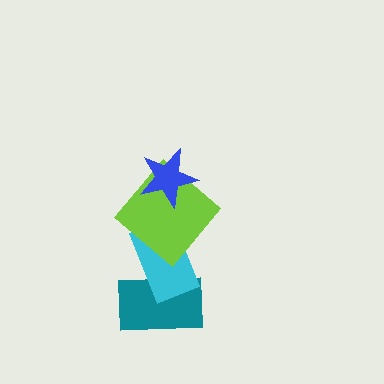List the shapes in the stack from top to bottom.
From top to bottom: the blue star, the lime diamond, the cyan rectangle, the teal rectangle.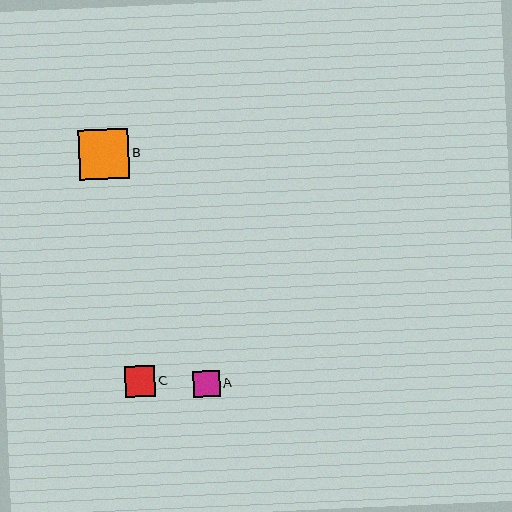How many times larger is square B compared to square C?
Square B is approximately 1.7 times the size of square C.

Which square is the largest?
Square B is the largest with a size of approximately 50 pixels.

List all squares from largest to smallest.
From largest to smallest: B, C, A.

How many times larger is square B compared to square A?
Square B is approximately 1.9 times the size of square A.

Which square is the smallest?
Square A is the smallest with a size of approximately 26 pixels.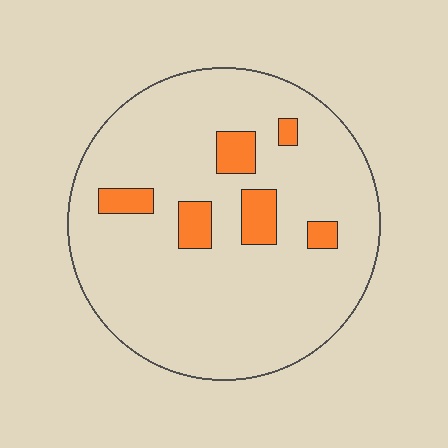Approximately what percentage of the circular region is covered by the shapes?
Approximately 10%.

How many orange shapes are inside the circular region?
6.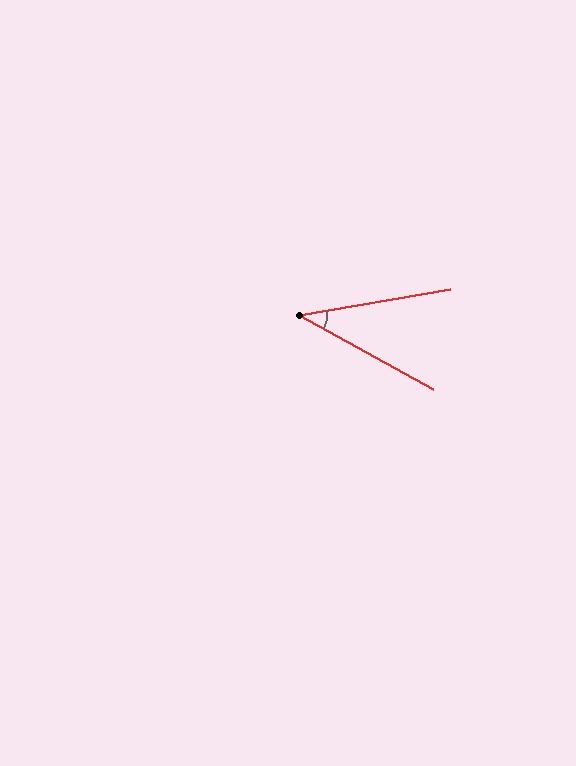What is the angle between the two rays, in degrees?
Approximately 39 degrees.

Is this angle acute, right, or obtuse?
It is acute.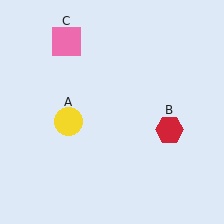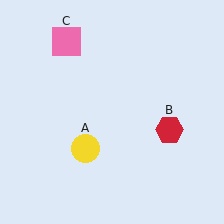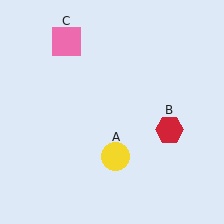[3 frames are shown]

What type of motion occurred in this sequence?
The yellow circle (object A) rotated counterclockwise around the center of the scene.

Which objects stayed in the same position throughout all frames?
Red hexagon (object B) and pink square (object C) remained stationary.